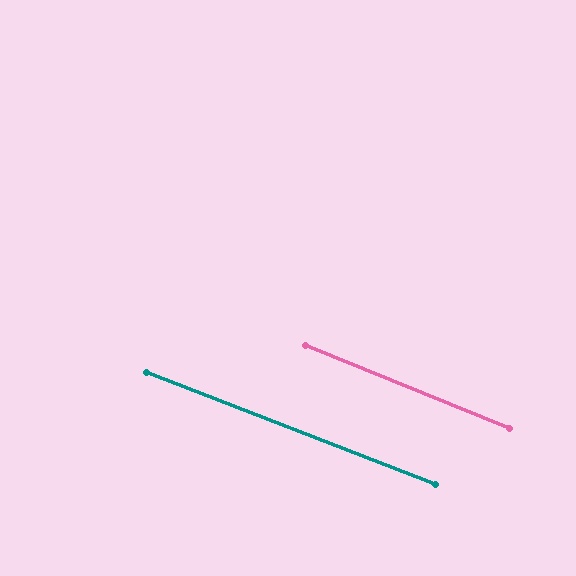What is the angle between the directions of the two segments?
Approximately 1 degree.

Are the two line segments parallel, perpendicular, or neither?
Parallel — their directions differ by only 1.1°.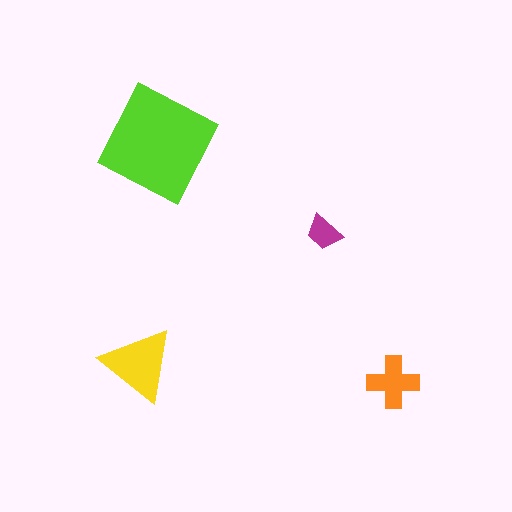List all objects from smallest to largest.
The magenta trapezoid, the orange cross, the yellow triangle, the lime diamond.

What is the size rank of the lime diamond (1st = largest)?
1st.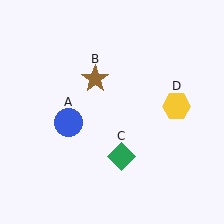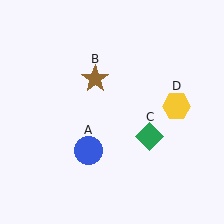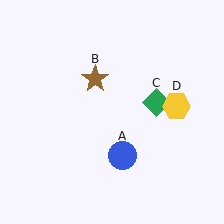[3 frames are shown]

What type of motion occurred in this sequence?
The blue circle (object A), green diamond (object C) rotated counterclockwise around the center of the scene.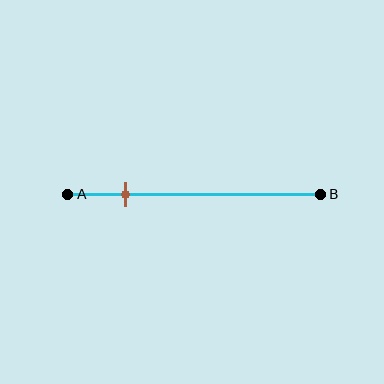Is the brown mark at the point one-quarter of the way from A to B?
Yes, the mark is approximately at the one-quarter point.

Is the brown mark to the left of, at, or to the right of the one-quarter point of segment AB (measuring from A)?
The brown mark is approximately at the one-quarter point of segment AB.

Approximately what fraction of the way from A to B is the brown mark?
The brown mark is approximately 25% of the way from A to B.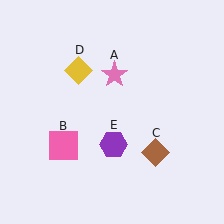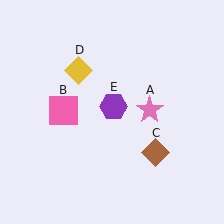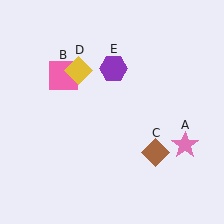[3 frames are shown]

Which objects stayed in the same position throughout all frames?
Brown diamond (object C) and yellow diamond (object D) remained stationary.